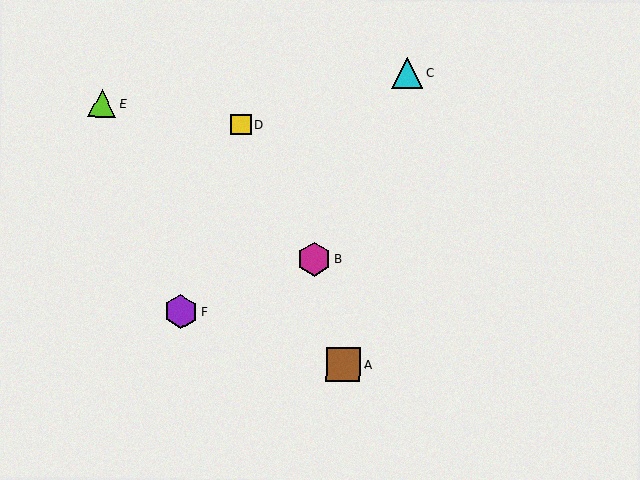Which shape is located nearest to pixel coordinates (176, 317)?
The purple hexagon (labeled F) at (181, 312) is nearest to that location.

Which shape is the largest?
The purple hexagon (labeled F) is the largest.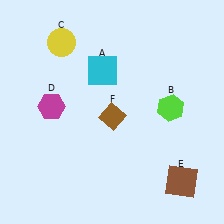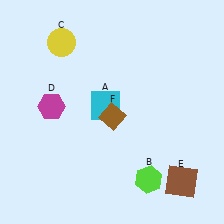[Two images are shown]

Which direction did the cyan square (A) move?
The cyan square (A) moved down.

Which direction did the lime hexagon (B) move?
The lime hexagon (B) moved down.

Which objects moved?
The objects that moved are: the cyan square (A), the lime hexagon (B).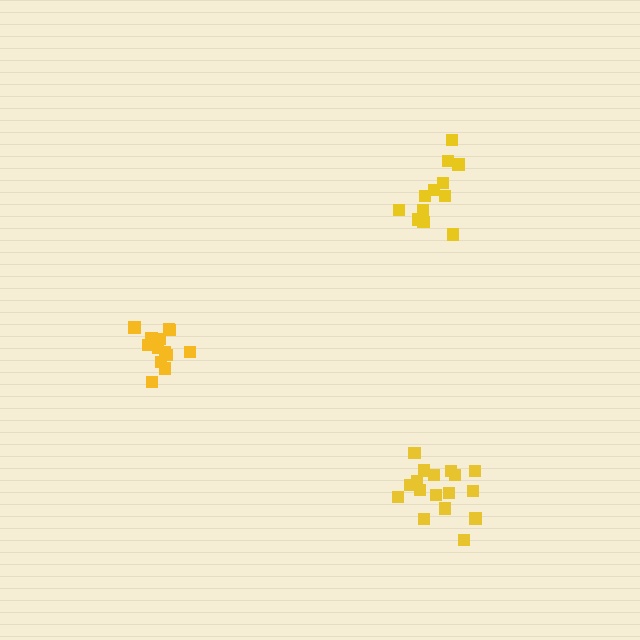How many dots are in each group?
Group 1: 13 dots, Group 2: 12 dots, Group 3: 17 dots (42 total).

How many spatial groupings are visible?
There are 3 spatial groupings.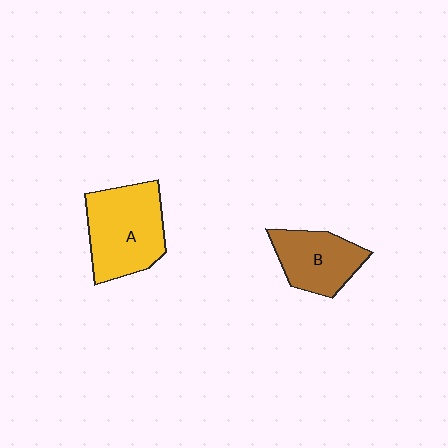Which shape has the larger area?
Shape A (yellow).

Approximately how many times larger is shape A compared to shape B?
Approximately 1.4 times.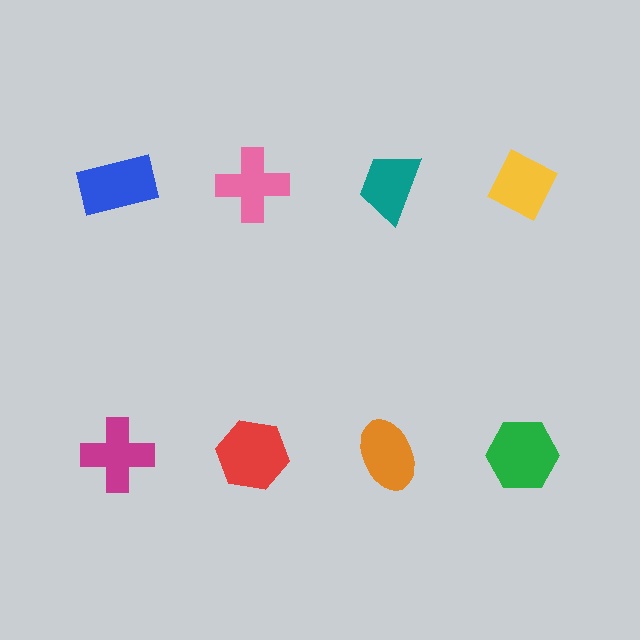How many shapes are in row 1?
4 shapes.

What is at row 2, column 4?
A green hexagon.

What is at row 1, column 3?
A teal trapezoid.